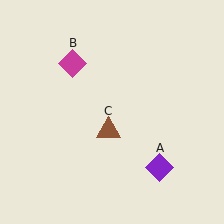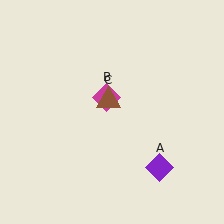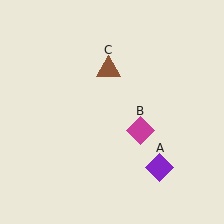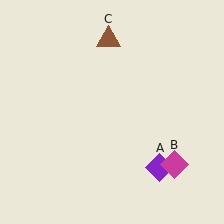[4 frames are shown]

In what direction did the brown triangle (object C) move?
The brown triangle (object C) moved up.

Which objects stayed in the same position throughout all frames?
Purple diamond (object A) remained stationary.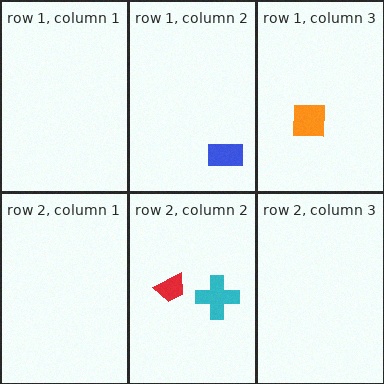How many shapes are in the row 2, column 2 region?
2.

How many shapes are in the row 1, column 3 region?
1.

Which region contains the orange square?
The row 1, column 3 region.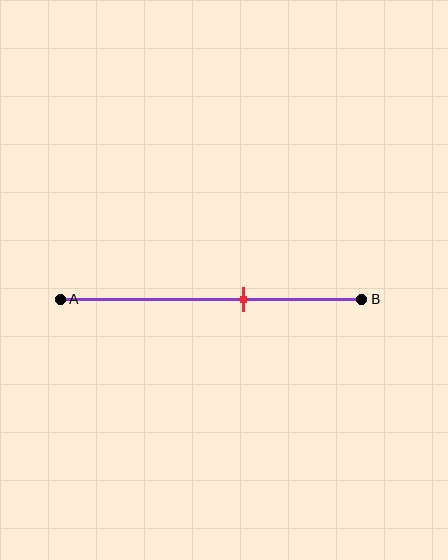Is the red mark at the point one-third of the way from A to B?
No, the mark is at about 60% from A, not at the 33% one-third point.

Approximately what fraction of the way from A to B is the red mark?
The red mark is approximately 60% of the way from A to B.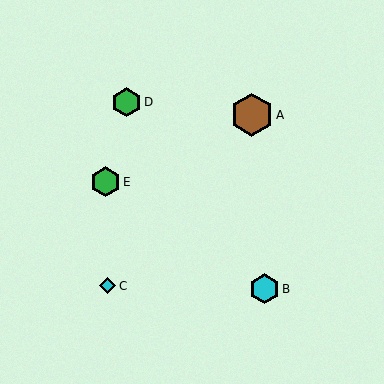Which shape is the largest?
The brown hexagon (labeled A) is the largest.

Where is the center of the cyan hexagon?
The center of the cyan hexagon is at (264, 289).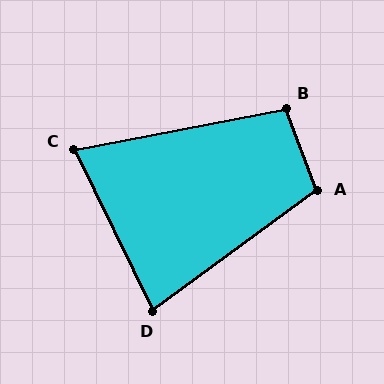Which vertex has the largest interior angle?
A, at approximately 105 degrees.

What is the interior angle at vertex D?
Approximately 80 degrees (acute).